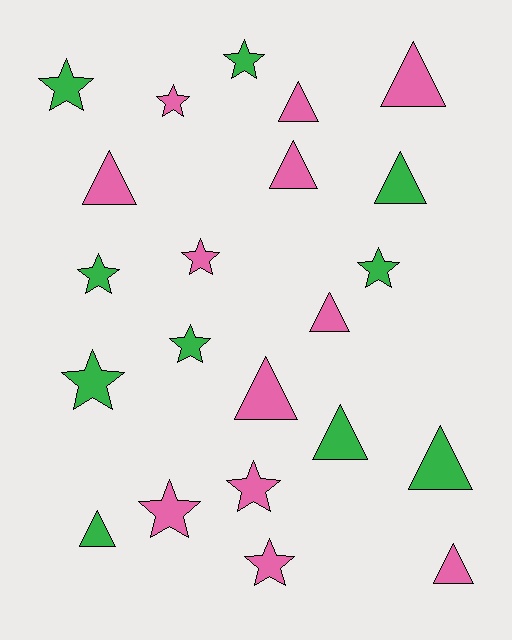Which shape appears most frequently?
Star, with 11 objects.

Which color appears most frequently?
Pink, with 12 objects.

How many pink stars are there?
There are 5 pink stars.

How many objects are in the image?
There are 22 objects.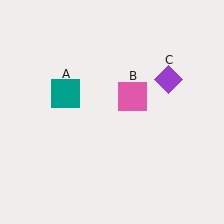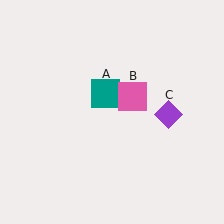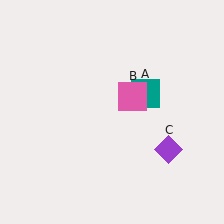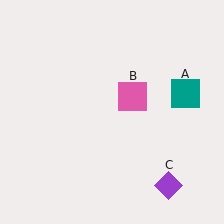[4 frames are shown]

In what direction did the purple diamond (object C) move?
The purple diamond (object C) moved down.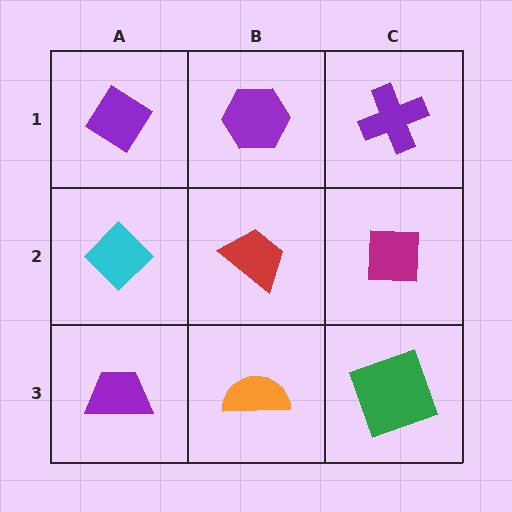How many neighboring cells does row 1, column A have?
2.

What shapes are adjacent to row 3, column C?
A magenta square (row 2, column C), an orange semicircle (row 3, column B).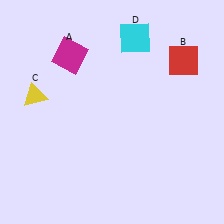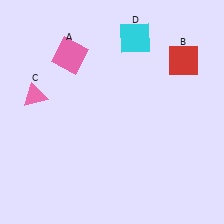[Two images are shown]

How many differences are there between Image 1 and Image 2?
There are 2 differences between the two images.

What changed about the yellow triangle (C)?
In Image 1, C is yellow. In Image 2, it changed to pink.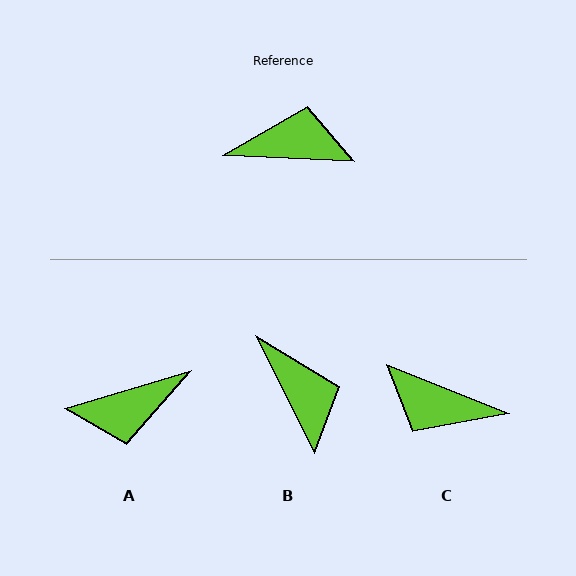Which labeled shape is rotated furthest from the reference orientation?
A, about 161 degrees away.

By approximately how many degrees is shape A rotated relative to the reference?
Approximately 161 degrees clockwise.